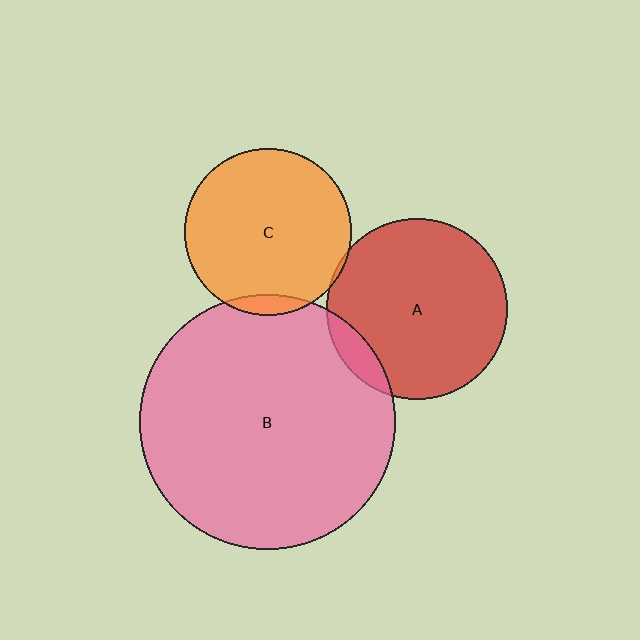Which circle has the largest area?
Circle B (pink).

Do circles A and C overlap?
Yes.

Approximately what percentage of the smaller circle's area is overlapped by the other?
Approximately 5%.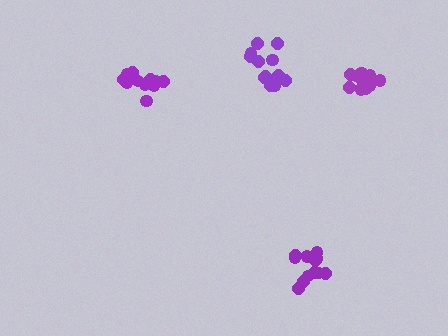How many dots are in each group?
Group 1: 13 dots, Group 2: 11 dots, Group 3: 13 dots, Group 4: 13 dots (50 total).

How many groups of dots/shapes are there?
There are 4 groups.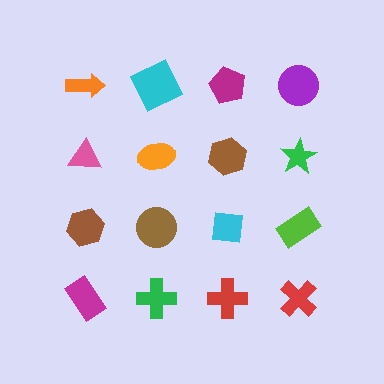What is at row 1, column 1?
An orange arrow.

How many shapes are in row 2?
4 shapes.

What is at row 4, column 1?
A magenta rectangle.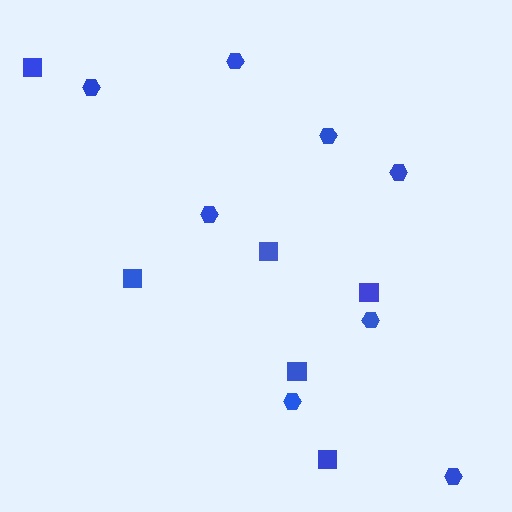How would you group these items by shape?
There are 2 groups: one group of hexagons (8) and one group of squares (6).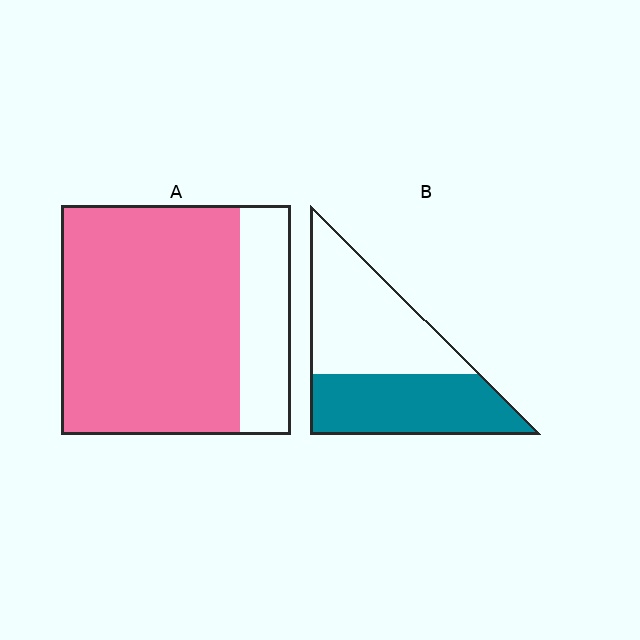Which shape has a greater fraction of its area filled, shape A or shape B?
Shape A.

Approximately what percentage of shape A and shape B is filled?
A is approximately 80% and B is approximately 45%.